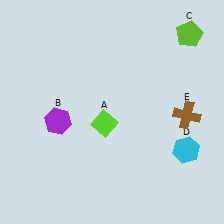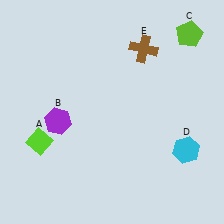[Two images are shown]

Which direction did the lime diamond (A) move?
The lime diamond (A) moved left.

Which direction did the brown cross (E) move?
The brown cross (E) moved up.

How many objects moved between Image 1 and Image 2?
2 objects moved between the two images.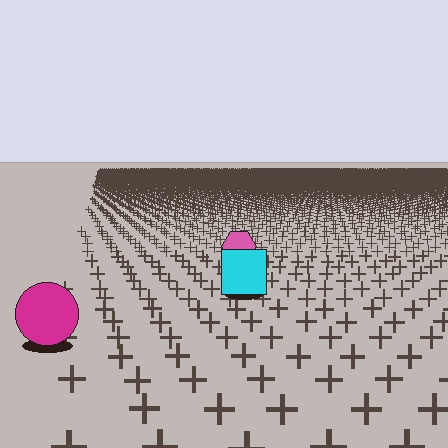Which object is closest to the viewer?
The magenta circle is closest. The texture marks near it are larger and more spread out.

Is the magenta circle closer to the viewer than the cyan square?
Yes. The magenta circle is closer — you can tell from the texture gradient: the ground texture is coarser near it.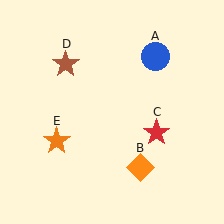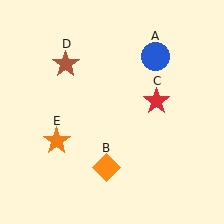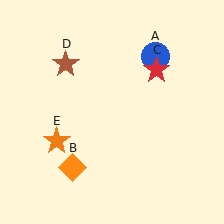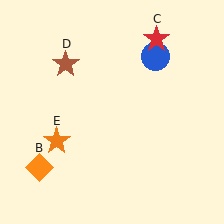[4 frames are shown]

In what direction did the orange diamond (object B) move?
The orange diamond (object B) moved left.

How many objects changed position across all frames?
2 objects changed position: orange diamond (object B), red star (object C).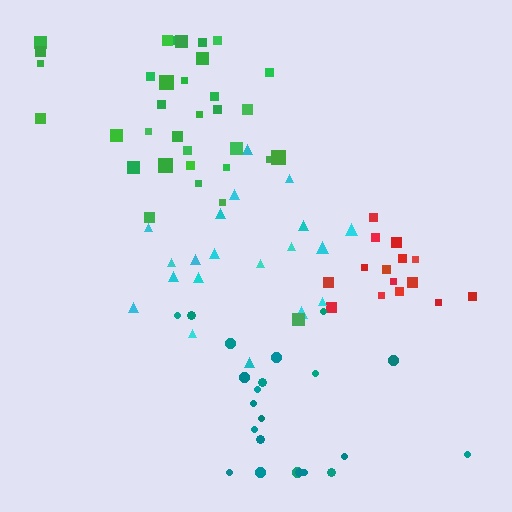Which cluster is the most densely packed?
Red.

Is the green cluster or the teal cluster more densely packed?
Green.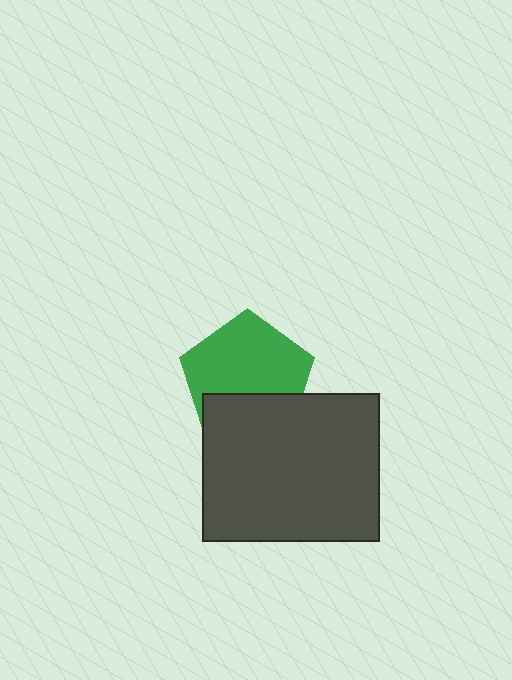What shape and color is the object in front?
The object in front is a dark gray rectangle.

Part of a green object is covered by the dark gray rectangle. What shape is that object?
It is a pentagon.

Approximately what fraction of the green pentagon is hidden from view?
Roughly 34% of the green pentagon is hidden behind the dark gray rectangle.